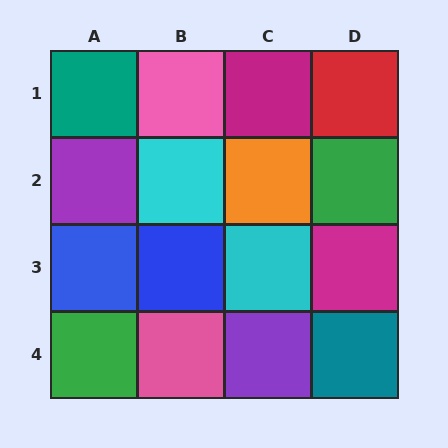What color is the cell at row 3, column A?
Blue.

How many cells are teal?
2 cells are teal.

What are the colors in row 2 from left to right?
Purple, cyan, orange, green.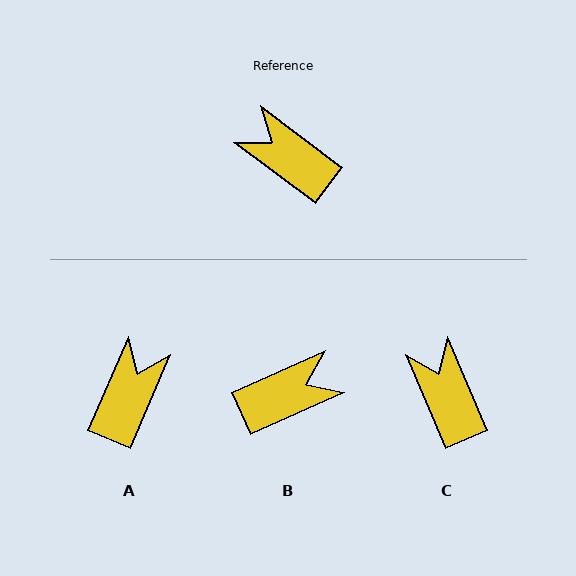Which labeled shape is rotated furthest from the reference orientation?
B, about 119 degrees away.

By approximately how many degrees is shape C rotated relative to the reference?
Approximately 30 degrees clockwise.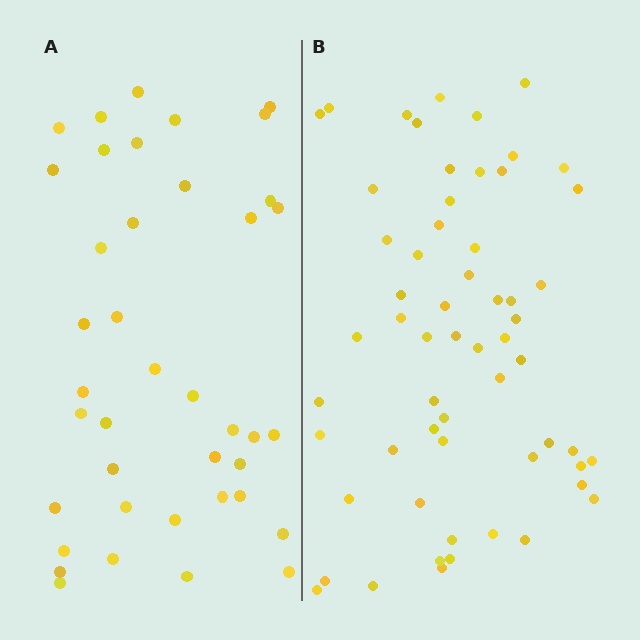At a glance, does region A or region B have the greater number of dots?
Region B (the right region) has more dots.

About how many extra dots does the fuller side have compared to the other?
Region B has approximately 20 more dots than region A.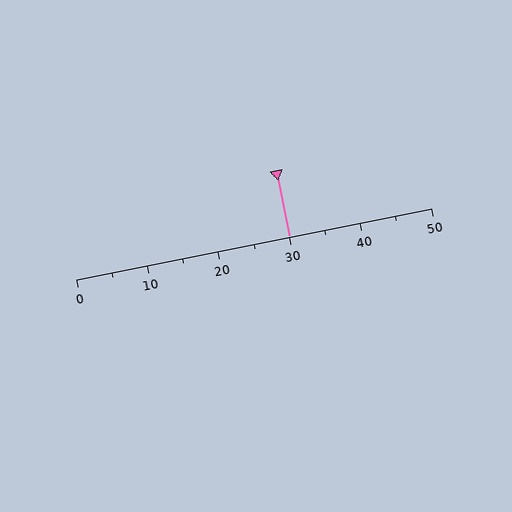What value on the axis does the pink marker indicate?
The marker indicates approximately 30.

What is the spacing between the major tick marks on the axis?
The major ticks are spaced 10 apart.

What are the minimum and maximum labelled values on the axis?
The axis runs from 0 to 50.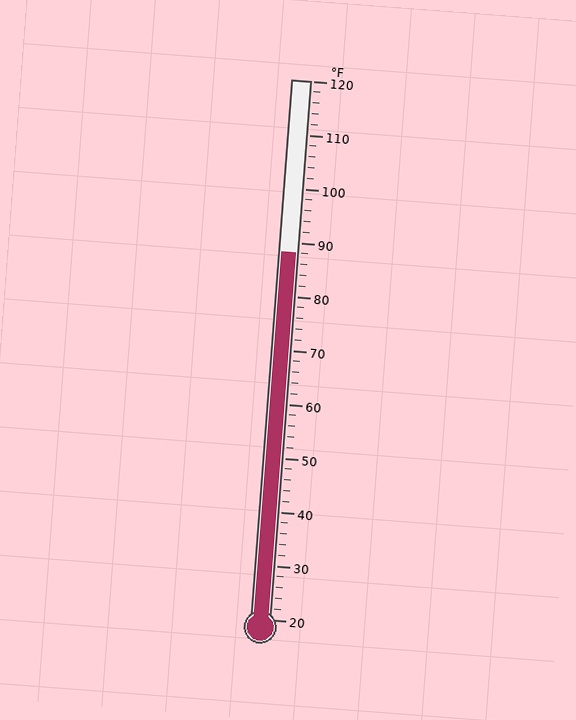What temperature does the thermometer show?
The thermometer shows approximately 88°F.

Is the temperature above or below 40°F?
The temperature is above 40°F.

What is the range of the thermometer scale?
The thermometer scale ranges from 20°F to 120°F.